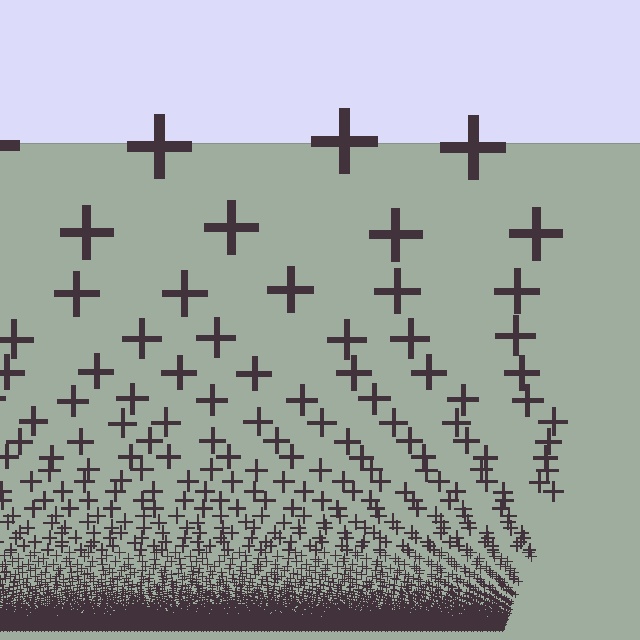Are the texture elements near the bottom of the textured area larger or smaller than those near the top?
Smaller. The gradient is inverted — elements near the bottom are smaller and denser.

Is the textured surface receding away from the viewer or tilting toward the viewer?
The surface appears to tilt toward the viewer. Texture elements get larger and sparser toward the top.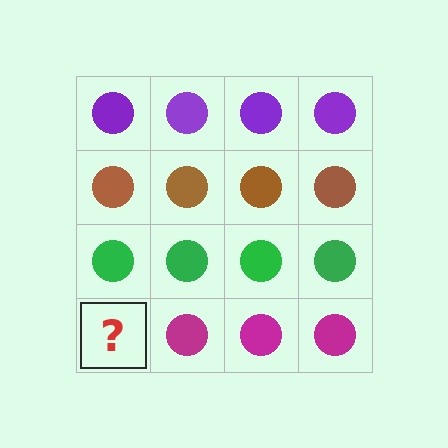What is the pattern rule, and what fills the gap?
The rule is that each row has a consistent color. The gap should be filled with a magenta circle.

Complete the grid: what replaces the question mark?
The question mark should be replaced with a magenta circle.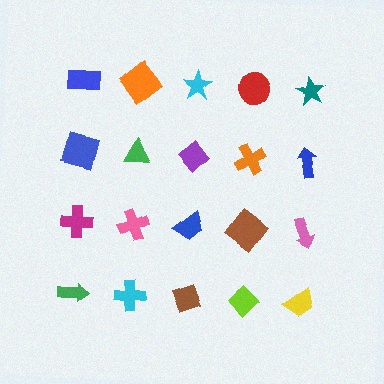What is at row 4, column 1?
A green arrow.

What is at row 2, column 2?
A green triangle.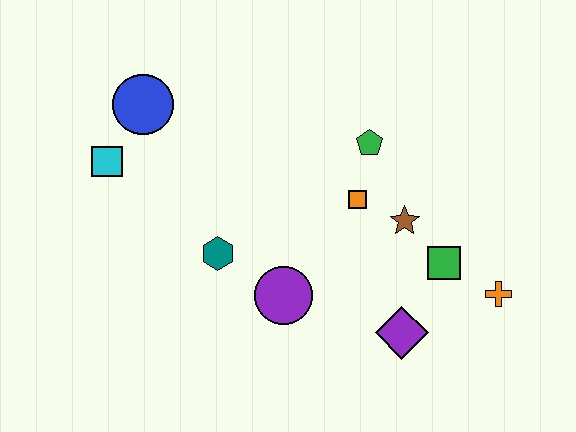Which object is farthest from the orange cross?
The cyan square is farthest from the orange cross.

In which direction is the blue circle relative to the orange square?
The blue circle is to the left of the orange square.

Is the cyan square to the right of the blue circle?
No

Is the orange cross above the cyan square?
No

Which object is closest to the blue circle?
The cyan square is closest to the blue circle.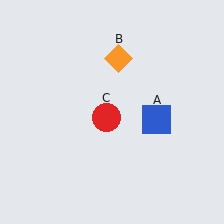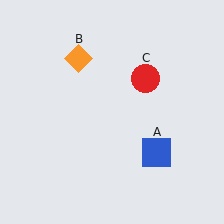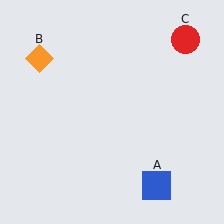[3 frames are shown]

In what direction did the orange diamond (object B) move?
The orange diamond (object B) moved left.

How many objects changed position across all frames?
3 objects changed position: blue square (object A), orange diamond (object B), red circle (object C).